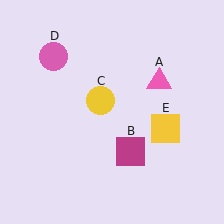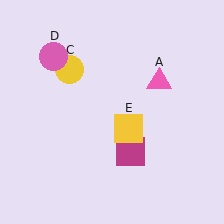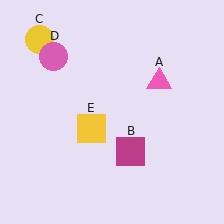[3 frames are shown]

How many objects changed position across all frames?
2 objects changed position: yellow circle (object C), yellow square (object E).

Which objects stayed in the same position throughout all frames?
Pink triangle (object A) and magenta square (object B) and pink circle (object D) remained stationary.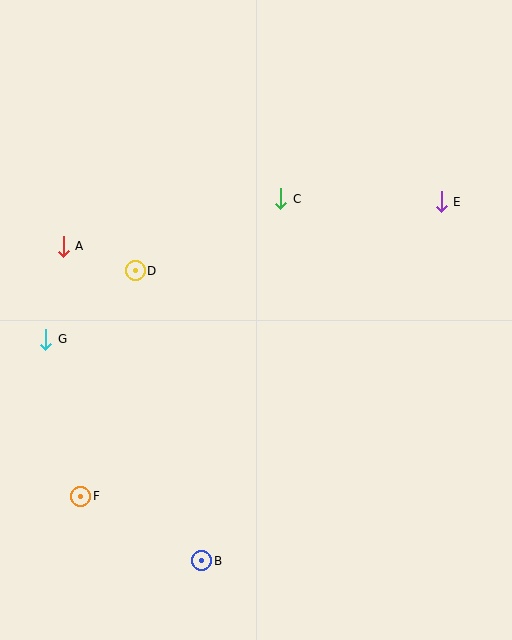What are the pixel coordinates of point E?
Point E is at (441, 202).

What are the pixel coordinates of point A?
Point A is at (63, 246).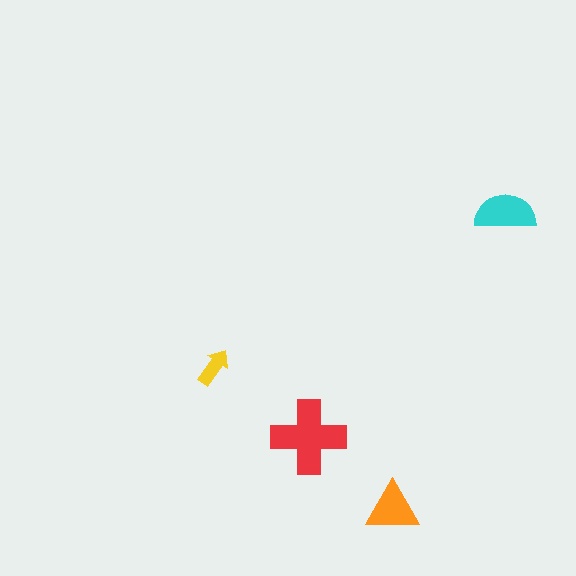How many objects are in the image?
There are 4 objects in the image.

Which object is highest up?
The cyan semicircle is topmost.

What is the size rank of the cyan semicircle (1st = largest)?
2nd.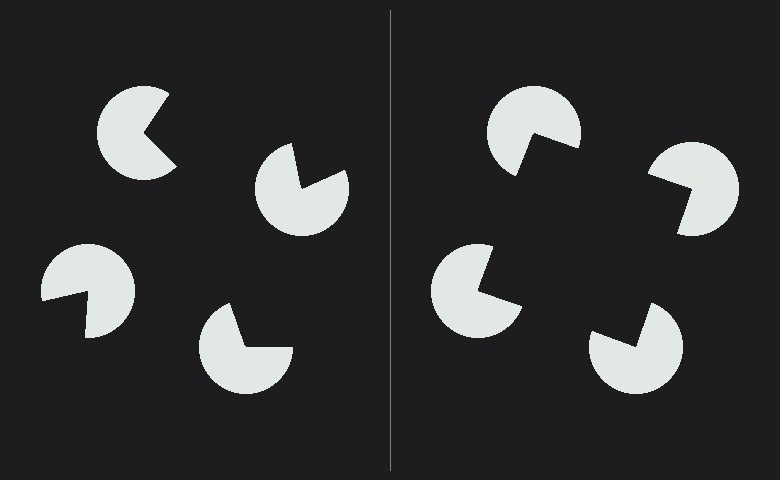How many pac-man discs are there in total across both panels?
8 — 4 on each side.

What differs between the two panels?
The pac-man discs are positioned identically on both sides; only the wedge orientations differ. On the right they align to a square; on the left they are misaligned.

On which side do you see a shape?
An illusory square appears on the right side. On the left side the wedge cuts are rotated, so no coherent shape forms.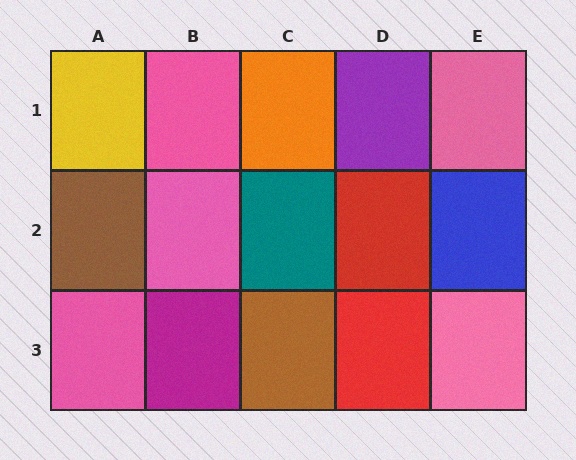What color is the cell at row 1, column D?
Purple.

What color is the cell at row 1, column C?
Orange.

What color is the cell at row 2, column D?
Red.